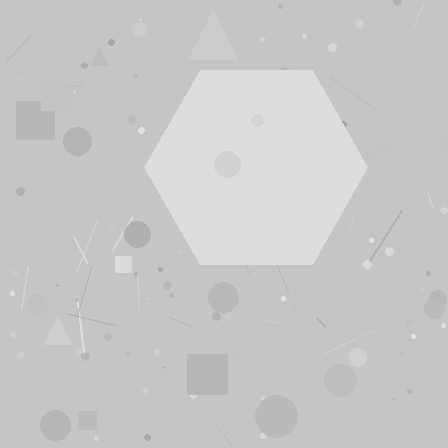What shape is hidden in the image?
A hexagon is hidden in the image.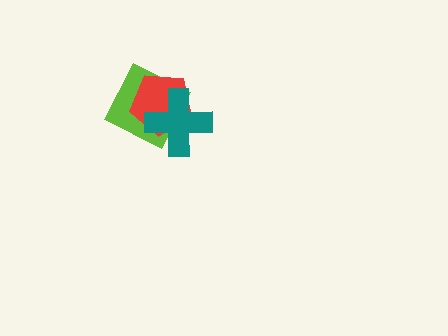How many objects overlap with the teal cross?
2 objects overlap with the teal cross.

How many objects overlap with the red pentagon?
2 objects overlap with the red pentagon.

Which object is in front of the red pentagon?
The teal cross is in front of the red pentagon.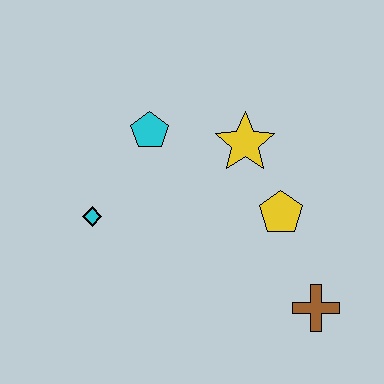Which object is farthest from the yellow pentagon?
The cyan diamond is farthest from the yellow pentagon.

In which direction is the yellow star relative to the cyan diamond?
The yellow star is to the right of the cyan diamond.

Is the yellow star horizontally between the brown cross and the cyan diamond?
Yes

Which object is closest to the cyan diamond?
The cyan pentagon is closest to the cyan diamond.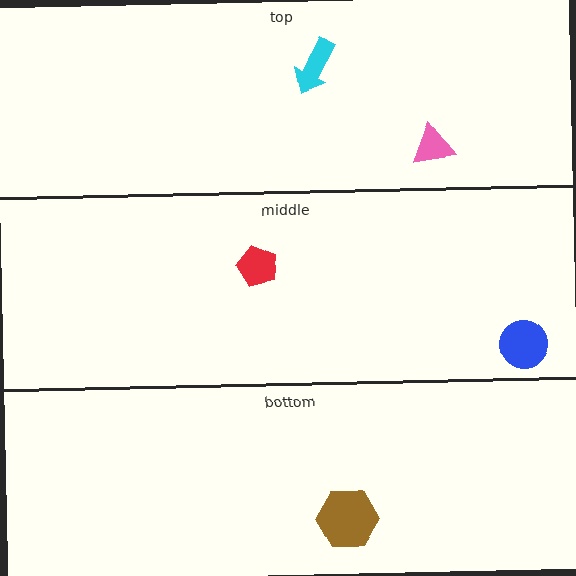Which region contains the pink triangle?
The top region.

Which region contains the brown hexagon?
The bottom region.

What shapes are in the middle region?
The red pentagon, the blue circle.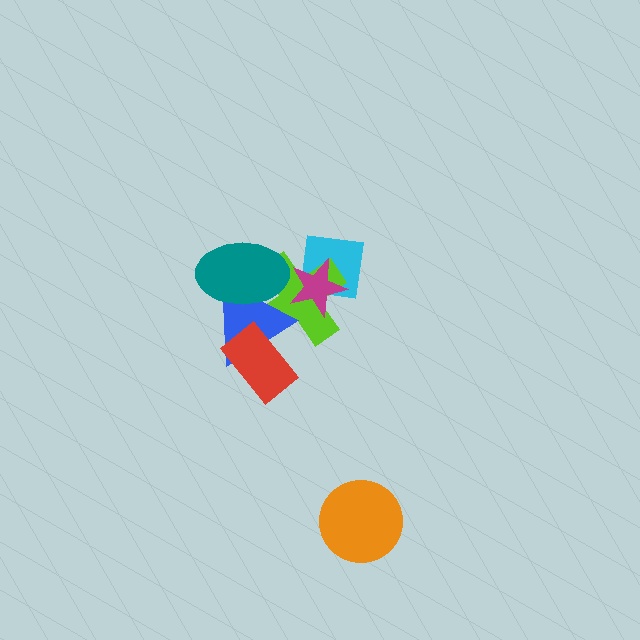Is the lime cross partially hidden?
Yes, it is partially covered by another shape.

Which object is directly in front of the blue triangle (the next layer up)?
The teal ellipse is directly in front of the blue triangle.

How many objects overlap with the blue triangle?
3 objects overlap with the blue triangle.